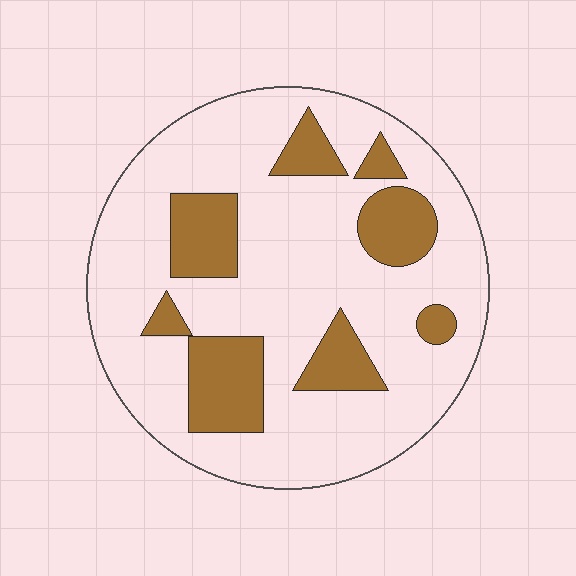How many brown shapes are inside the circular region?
8.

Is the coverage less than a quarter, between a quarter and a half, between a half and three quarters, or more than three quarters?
Less than a quarter.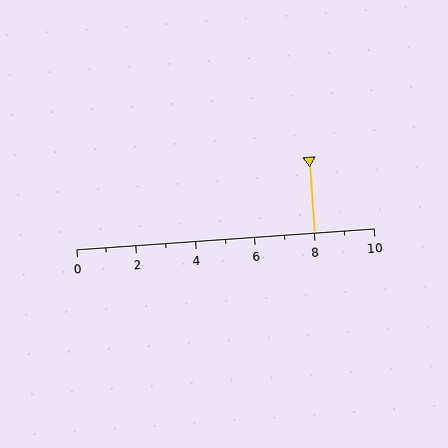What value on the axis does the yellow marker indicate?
The marker indicates approximately 8.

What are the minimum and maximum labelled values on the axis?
The axis runs from 0 to 10.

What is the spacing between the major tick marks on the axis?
The major ticks are spaced 2 apart.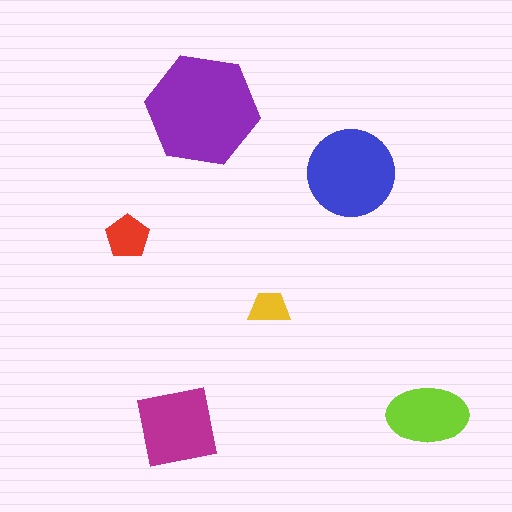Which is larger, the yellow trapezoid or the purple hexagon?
The purple hexagon.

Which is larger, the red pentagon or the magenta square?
The magenta square.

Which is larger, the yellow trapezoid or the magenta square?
The magenta square.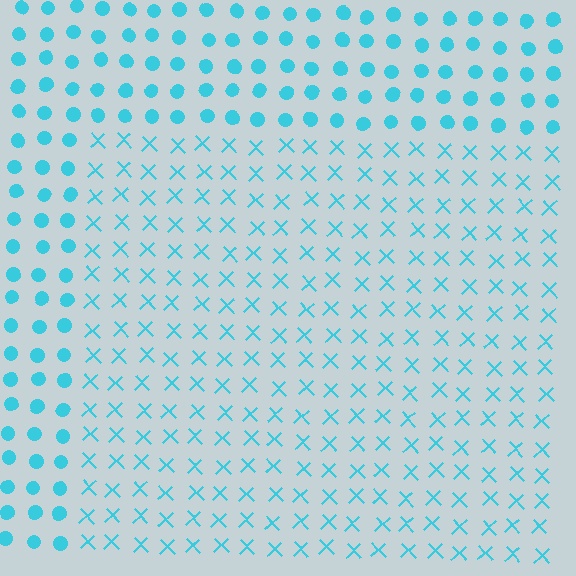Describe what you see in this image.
The image is filled with small cyan elements arranged in a uniform grid. A rectangle-shaped region contains X marks, while the surrounding area contains circles. The boundary is defined purely by the change in element shape.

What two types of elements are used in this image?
The image uses X marks inside the rectangle region and circles outside it.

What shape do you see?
I see a rectangle.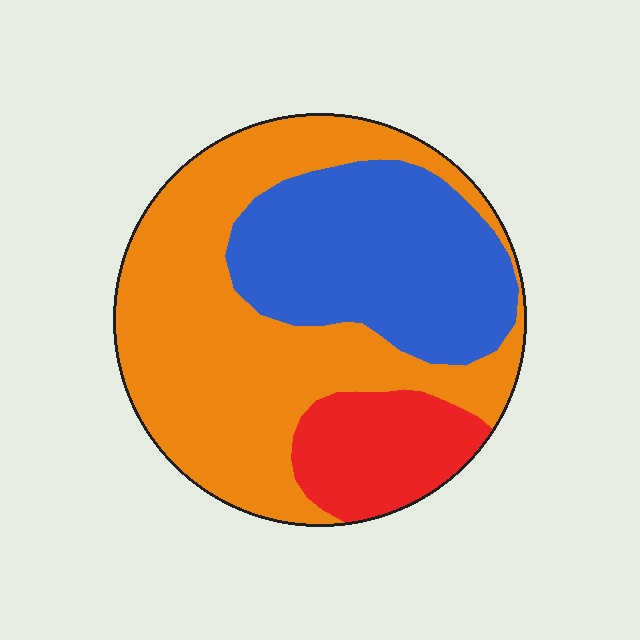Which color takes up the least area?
Red, at roughly 15%.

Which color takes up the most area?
Orange, at roughly 55%.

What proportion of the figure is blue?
Blue covers about 30% of the figure.